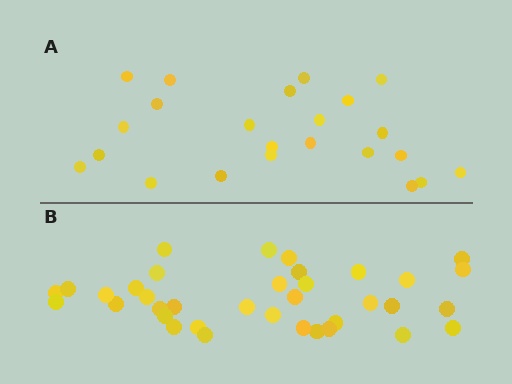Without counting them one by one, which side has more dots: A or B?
Region B (the bottom region) has more dots.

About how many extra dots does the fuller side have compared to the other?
Region B has approximately 15 more dots than region A.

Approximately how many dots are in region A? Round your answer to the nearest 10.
About 20 dots. (The exact count is 23, which rounds to 20.)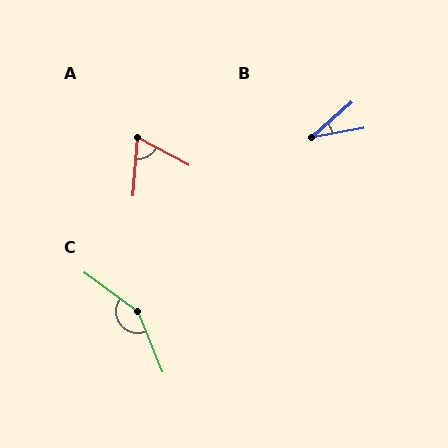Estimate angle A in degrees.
Approximately 66 degrees.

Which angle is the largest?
C, at approximately 148 degrees.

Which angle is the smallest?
B, at approximately 31 degrees.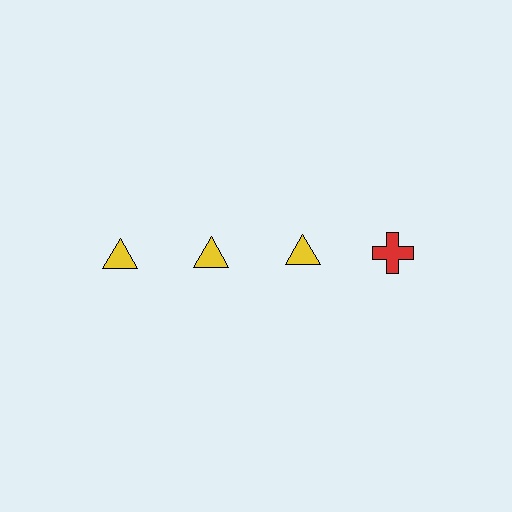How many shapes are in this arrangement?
There are 4 shapes arranged in a grid pattern.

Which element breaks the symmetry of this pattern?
The red cross in the top row, second from right column breaks the symmetry. All other shapes are yellow triangles.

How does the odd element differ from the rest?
It differs in both color (red instead of yellow) and shape (cross instead of triangle).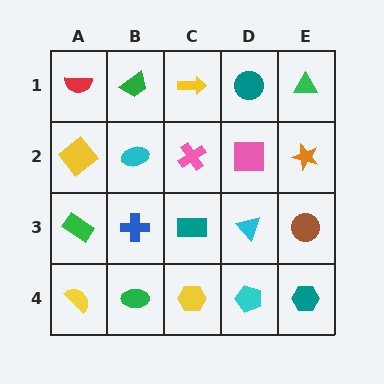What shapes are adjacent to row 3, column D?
A pink square (row 2, column D), a cyan pentagon (row 4, column D), a teal rectangle (row 3, column C), a brown circle (row 3, column E).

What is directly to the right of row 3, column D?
A brown circle.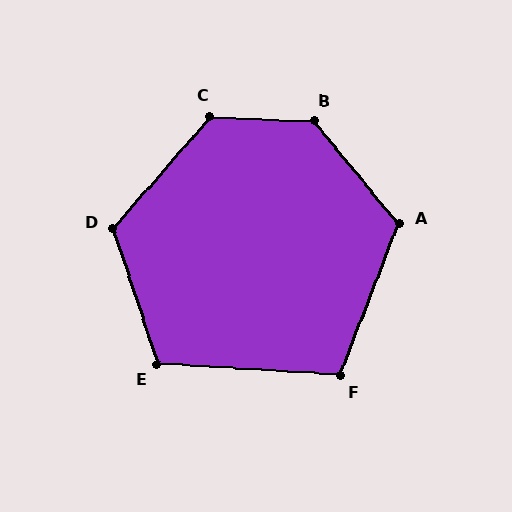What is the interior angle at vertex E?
Approximately 112 degrees (obtuse).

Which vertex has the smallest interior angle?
F, at approximately 107 degrees.